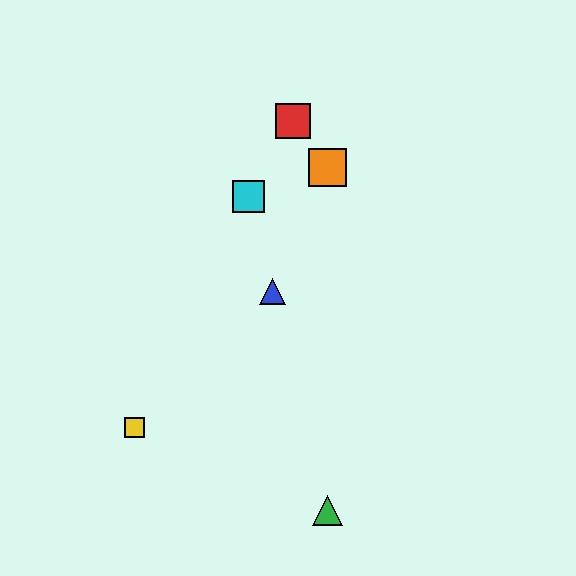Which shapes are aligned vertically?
The green triangle, the purple triangle, the orange square are aligned vertically.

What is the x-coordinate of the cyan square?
The cyan square is at x≈248.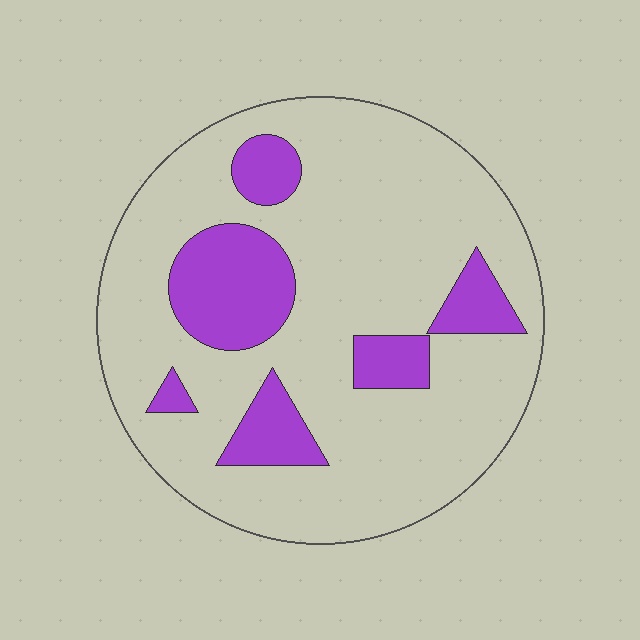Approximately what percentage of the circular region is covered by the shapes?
Approximately 20%.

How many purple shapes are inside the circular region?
6.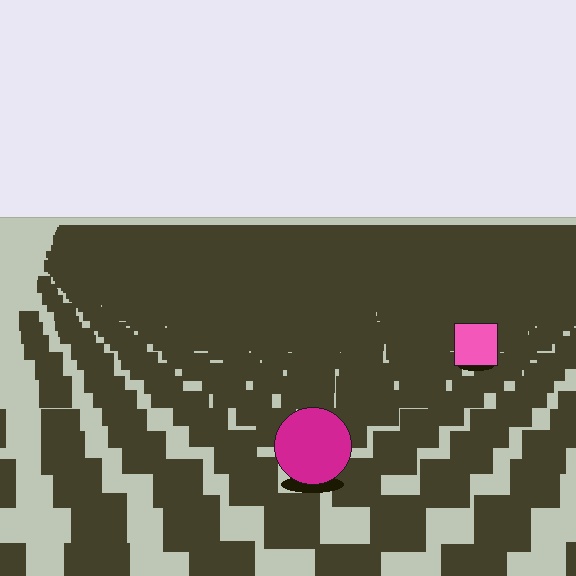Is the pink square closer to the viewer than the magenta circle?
No. The magenta circle is closer — you can tell from the texture gradient: the ground texture is coarser near it.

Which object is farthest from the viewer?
The pink square is farthest from the viewer. It appears smaller and the ground texture around it is denser.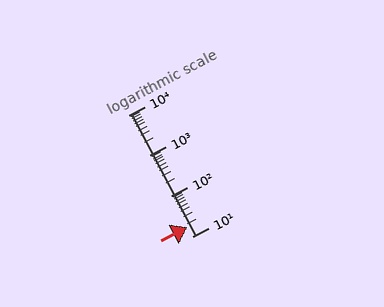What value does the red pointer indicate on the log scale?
The pointer indicates approximately 17.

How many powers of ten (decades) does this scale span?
The scale spans 3 decades, from 10 to 10000.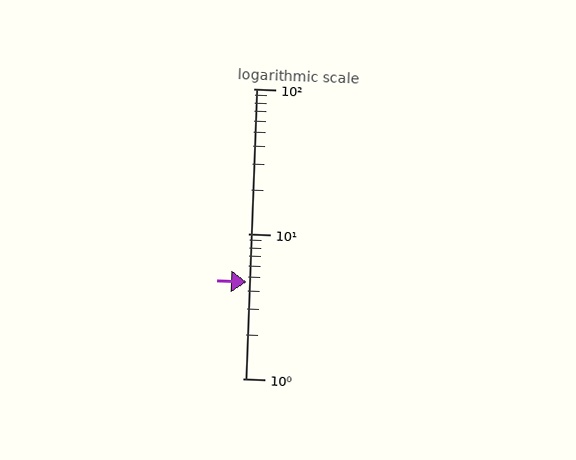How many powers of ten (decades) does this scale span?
The scale spans 2 decades, from 1 to 100.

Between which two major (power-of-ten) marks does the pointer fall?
The pointer is between 1 and 10.